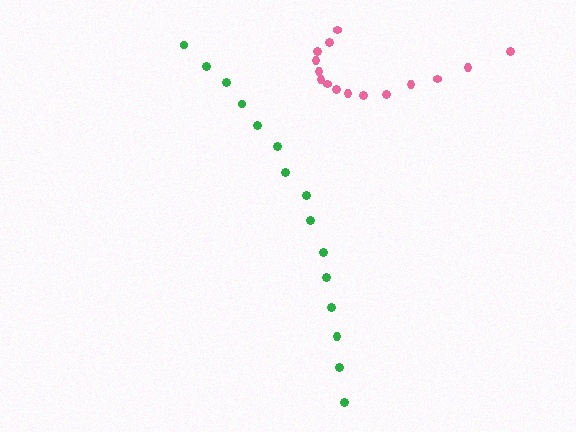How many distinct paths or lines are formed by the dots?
There are 2 distinct paths.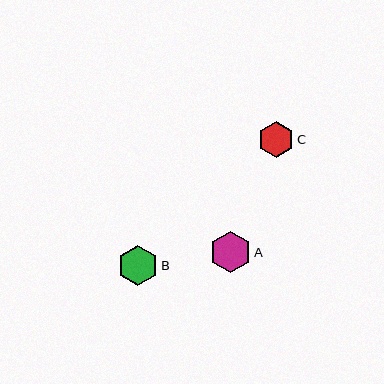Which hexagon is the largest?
Hexagon A is the largest with a size of approximately 41 pixels.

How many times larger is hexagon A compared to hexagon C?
Hexagon A is approximately 1.1 times the size of hexagon C.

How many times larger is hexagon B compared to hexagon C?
Hexagon B is approximately 1.1 times the size of hexagon C.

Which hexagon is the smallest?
Hexagon C is the smallest with a size of approximately 36 pixels.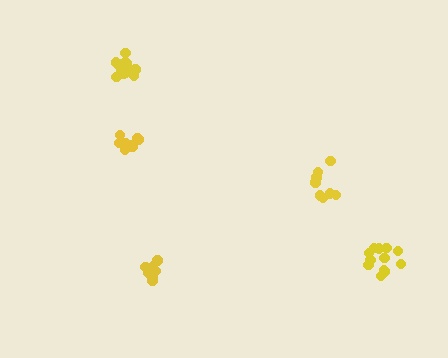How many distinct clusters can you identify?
There are 5 distinct clusters.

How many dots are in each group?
Group 1: 12 dots, Group 2: 12 dots, Group 3: 9 dots, Group 4: 8 dots, Group 5: 8 dots (49 total).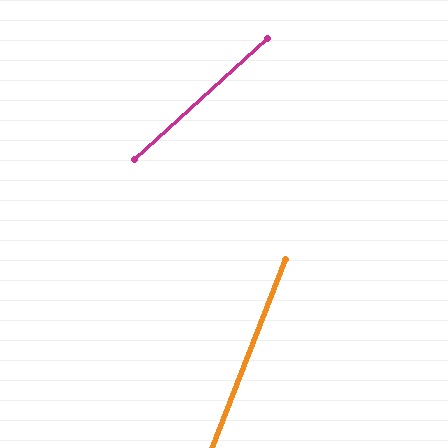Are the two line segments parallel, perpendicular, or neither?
Neither parallel nor perpendicular — they differ by about 27°.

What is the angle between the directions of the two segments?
Approximately 27 degrees.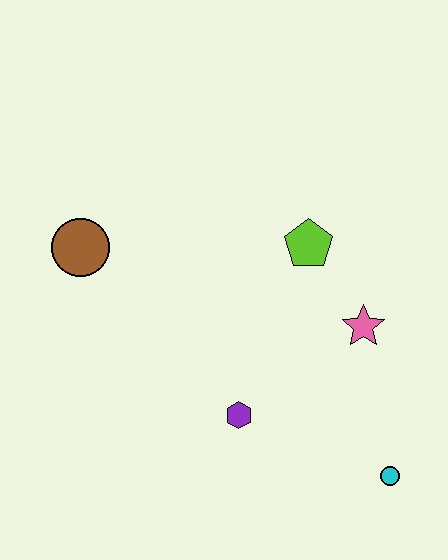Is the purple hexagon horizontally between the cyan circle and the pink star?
No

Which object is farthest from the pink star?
The brown circle is farthest from the pink star.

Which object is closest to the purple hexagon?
The pink star is closest to the purple hexagon.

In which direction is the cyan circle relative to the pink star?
The cyan circle is below the pink star.